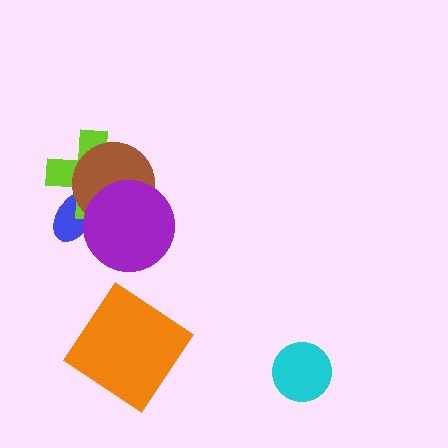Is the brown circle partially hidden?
Yes, it is partially covered by another shape.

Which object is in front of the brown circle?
The purple circle is in front of the brown circle.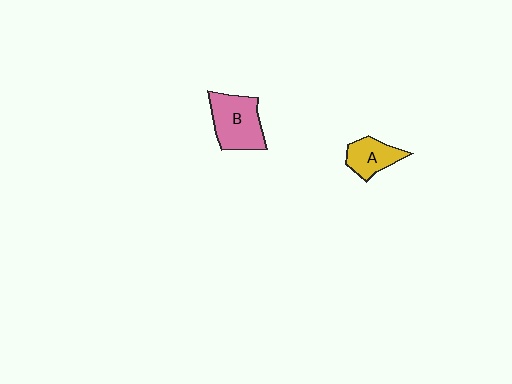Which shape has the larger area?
Shape B (pink).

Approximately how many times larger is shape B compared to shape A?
Approximately 1.6 times.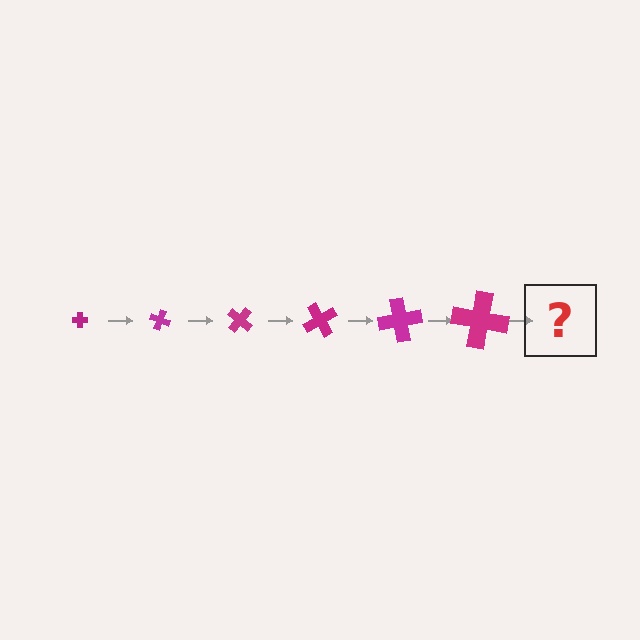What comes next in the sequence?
The next element should be a cross, larger than the previous one and rotated 120 degrees from the start.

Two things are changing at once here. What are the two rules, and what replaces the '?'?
The two rules are that the cross grows larger each step and it rotates 20 degrees each step. The '?' should be a cross, larger than the previous one and rotated 120 degrees from the start.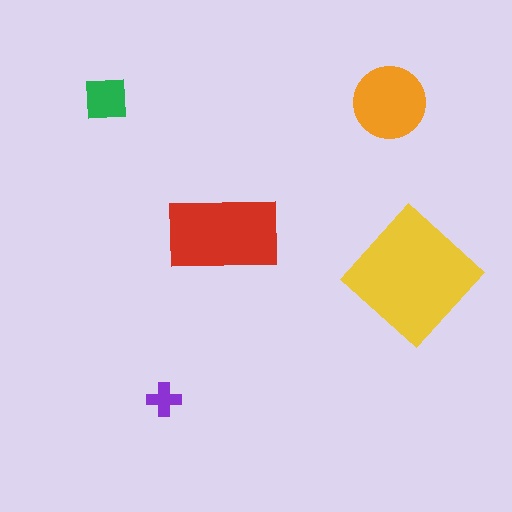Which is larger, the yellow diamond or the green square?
The yellow diamond.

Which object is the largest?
The yellow diamond.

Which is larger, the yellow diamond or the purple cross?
The yellow diamond.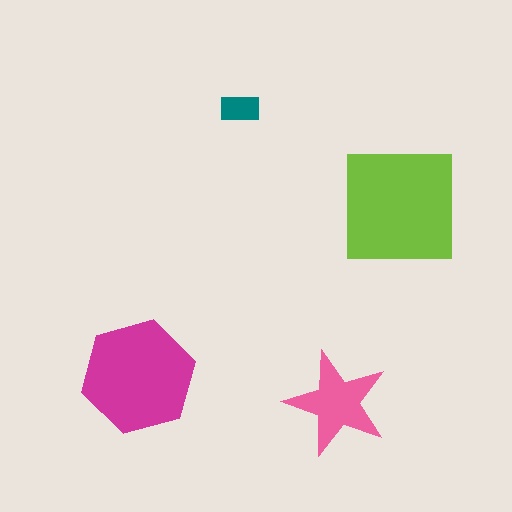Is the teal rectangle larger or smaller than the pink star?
Smaller.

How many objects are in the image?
There are 4 objects in the image.